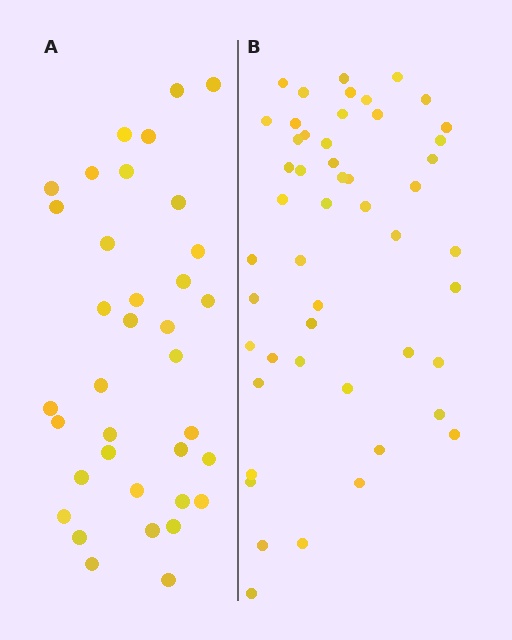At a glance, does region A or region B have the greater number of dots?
Region B (the right region) has more dots.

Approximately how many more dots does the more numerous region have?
Region B has approximately 15 more dots than region A.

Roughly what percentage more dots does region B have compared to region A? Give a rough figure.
About 40% more.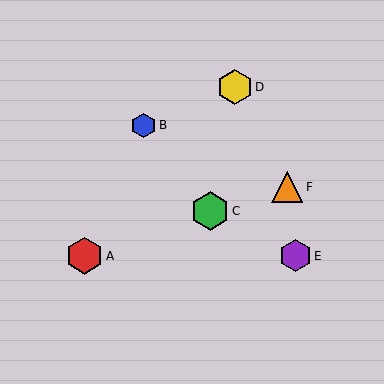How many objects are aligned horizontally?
2 objects (A, E) are aligned horizontally.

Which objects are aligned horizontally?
Objects A, E are aligned horizontally.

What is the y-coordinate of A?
Object A is at y≈256.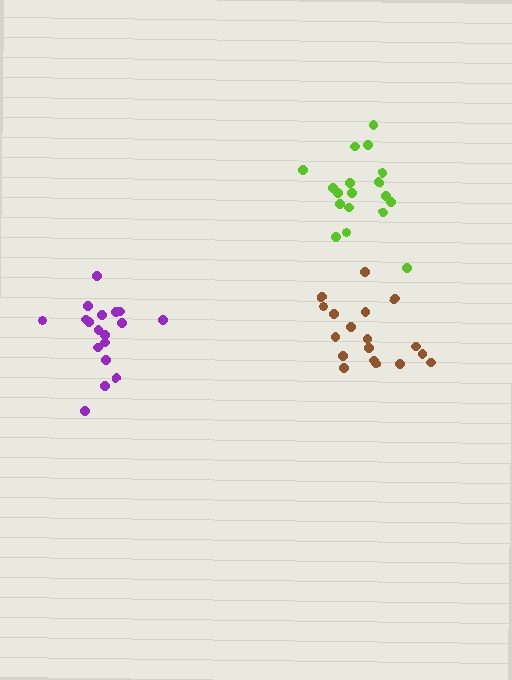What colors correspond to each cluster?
The clusters are colored: purple, brown, lime.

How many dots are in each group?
Group 1: 18 dots, Group 2: 18 dots, Group 3: 18 dots (54 total).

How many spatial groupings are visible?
There are 3 spatial groupings.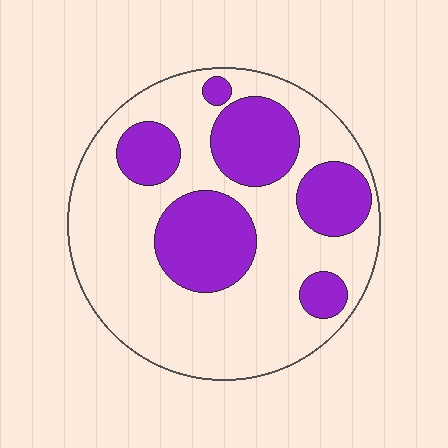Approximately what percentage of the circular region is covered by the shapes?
Approximately 30%.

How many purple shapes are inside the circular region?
6.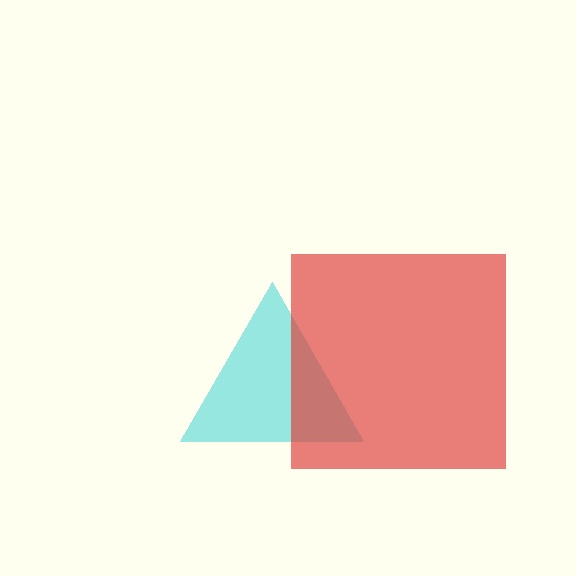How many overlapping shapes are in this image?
There are 2 overlapping shapes in the image.